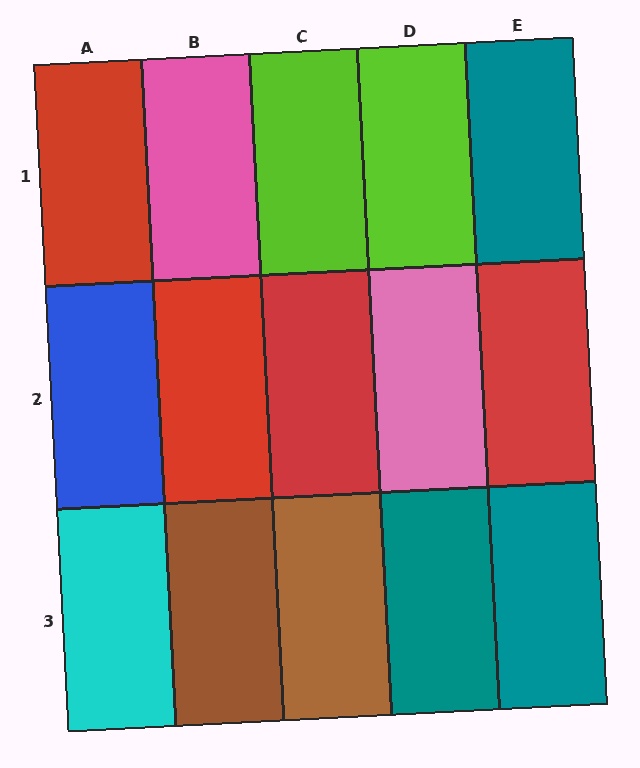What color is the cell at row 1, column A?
Red.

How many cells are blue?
1 cell is blue.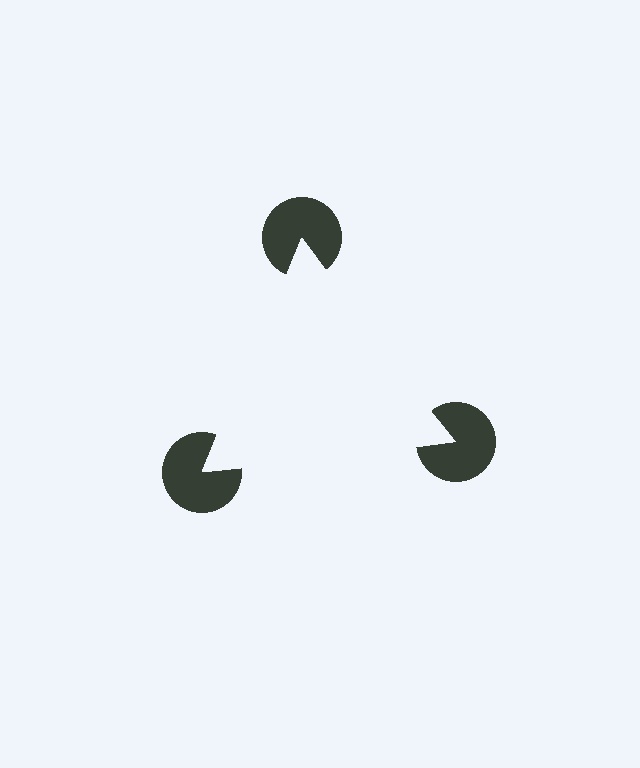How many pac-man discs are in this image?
There are 3 — one at each vertex of the illusory triangle.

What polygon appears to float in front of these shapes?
An illusory triangle — its edges are inferred from the aligned wedge cuts in the pac-man discs, not physically drawn.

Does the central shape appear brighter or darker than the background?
It typically appears slightly brighter than the background, even though no actual brightness change is drawn.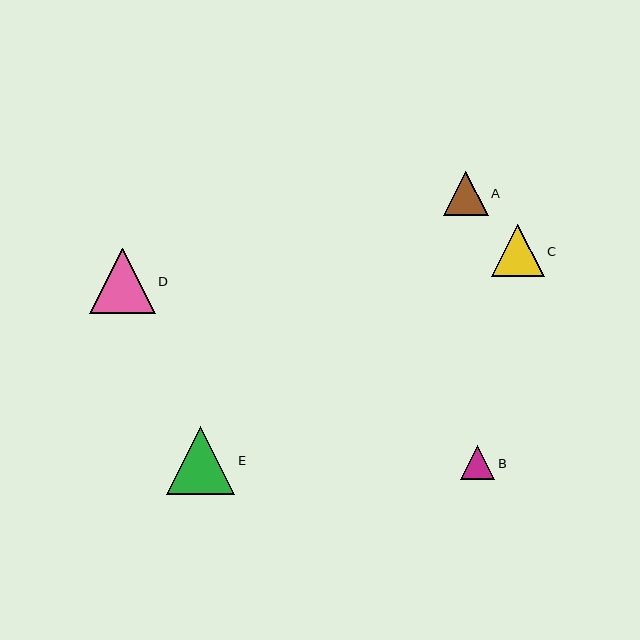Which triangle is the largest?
Triangle E is the largest with a size of approximately 68 pixels.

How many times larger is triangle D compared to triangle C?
Triangle D is approximately 1.2 times the size of triangle C.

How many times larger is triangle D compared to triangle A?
Triangle D is approximately 1.4 times the size of triangle A.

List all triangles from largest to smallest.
From largest to smallest: E, D, C, A, B.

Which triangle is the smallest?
Triangle B is the smallest with a size of approximately 34 pixels.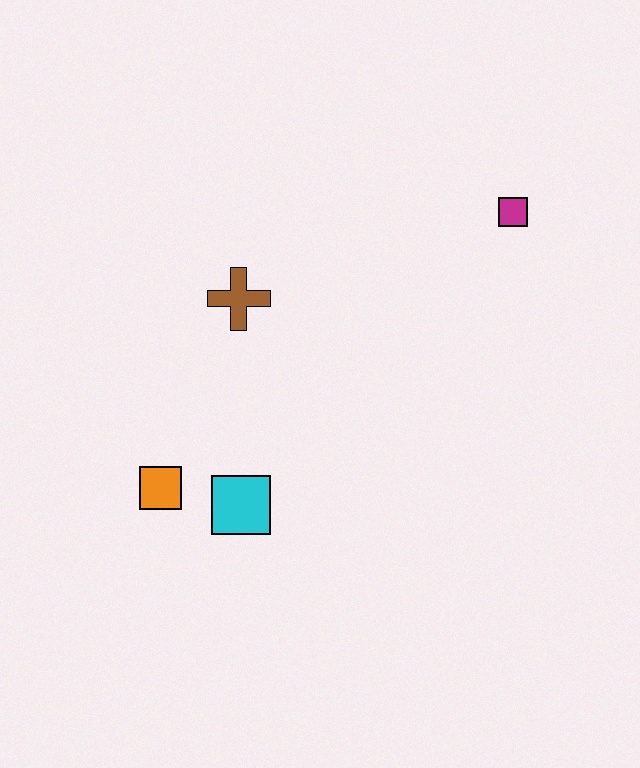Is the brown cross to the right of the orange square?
Yes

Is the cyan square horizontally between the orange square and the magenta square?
Yes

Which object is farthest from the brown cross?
The magenta square is farthest from the brown cross.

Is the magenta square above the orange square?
Yes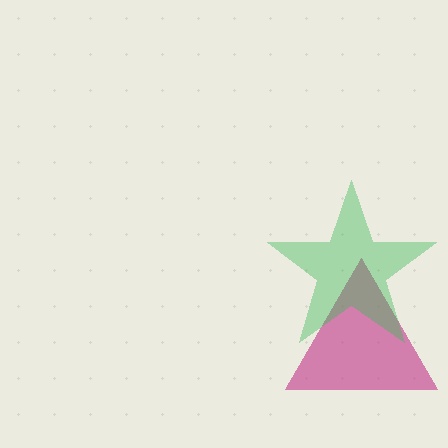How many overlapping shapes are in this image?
There are 2 overlapping shapes in the image.